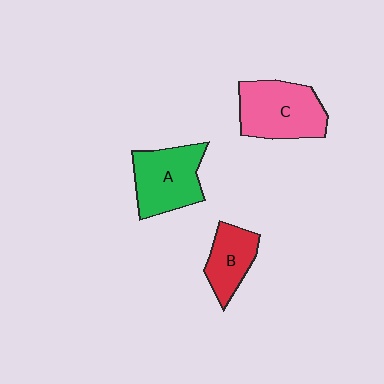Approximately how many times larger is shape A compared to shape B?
Approximately 1.5 times.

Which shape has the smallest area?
Shape B (red).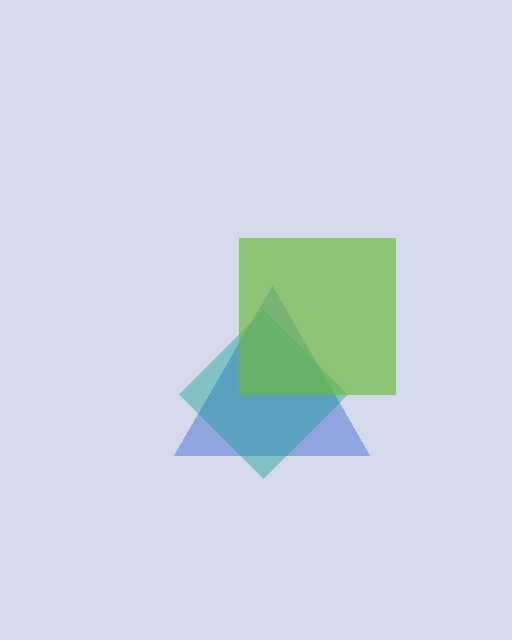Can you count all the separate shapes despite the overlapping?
Yes, there are 3 separate shapes.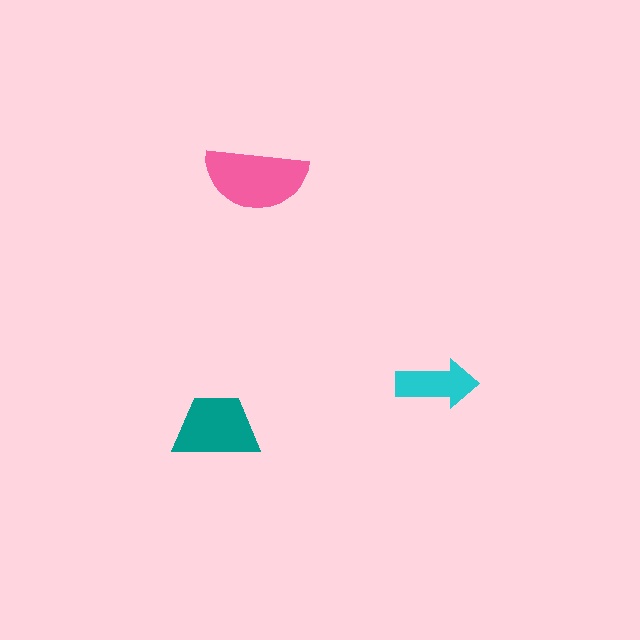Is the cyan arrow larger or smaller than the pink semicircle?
Smaller.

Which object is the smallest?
The cyan arrow.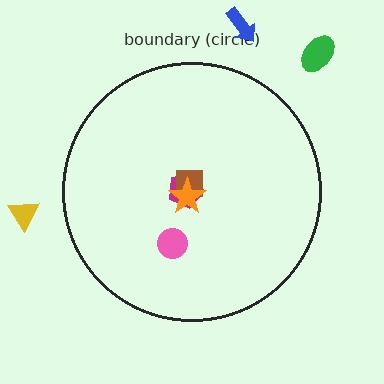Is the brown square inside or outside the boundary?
Inside.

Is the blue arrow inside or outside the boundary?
Outside.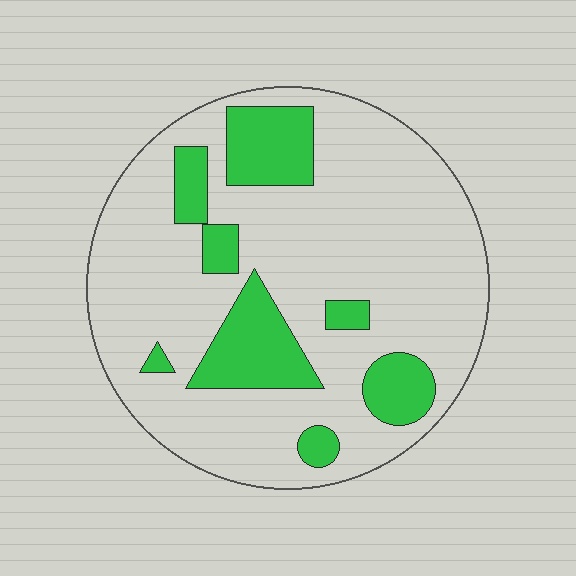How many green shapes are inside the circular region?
8.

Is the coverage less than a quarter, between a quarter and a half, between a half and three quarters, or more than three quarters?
Less than a quarter.